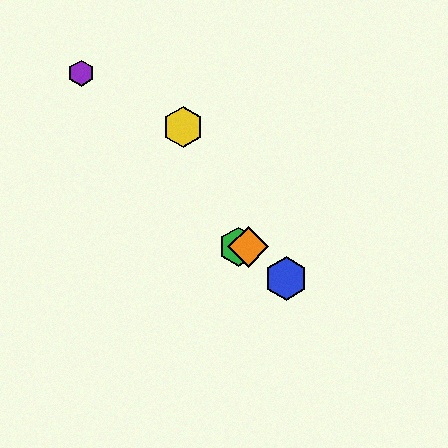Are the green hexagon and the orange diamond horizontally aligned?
Yes, both are at y≈247.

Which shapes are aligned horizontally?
The red diamond, the green hexagon, the orange diamond are aligned horizontally.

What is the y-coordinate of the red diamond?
The red diamond is at y≈247.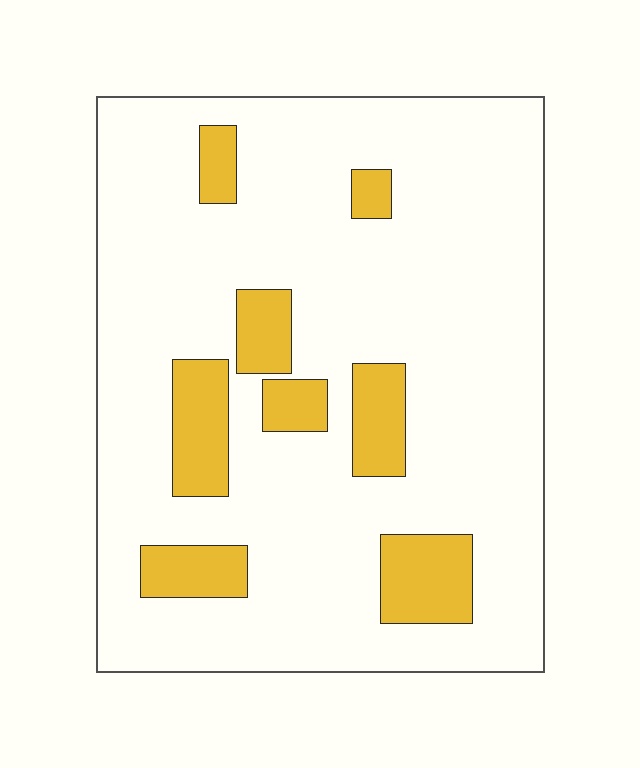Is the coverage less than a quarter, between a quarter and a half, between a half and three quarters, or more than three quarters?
Less than a quarter.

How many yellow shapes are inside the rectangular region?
8.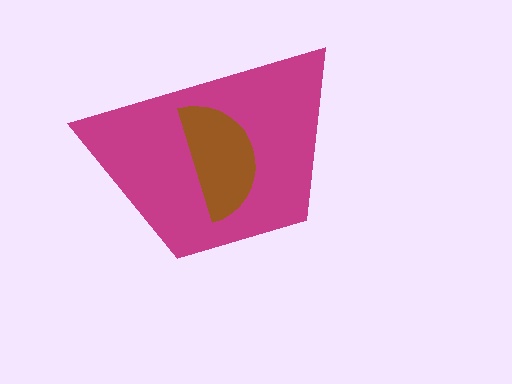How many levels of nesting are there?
2.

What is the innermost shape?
The brown semicircle.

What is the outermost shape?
The magenta trapezoid.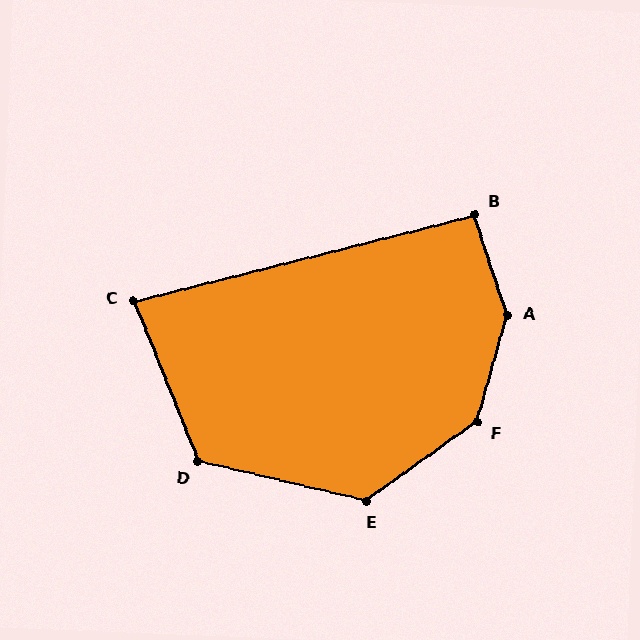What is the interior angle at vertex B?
Approximately 94 degrees (approximately right).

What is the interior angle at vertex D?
Approximately 125 degrees (obtuse).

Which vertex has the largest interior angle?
A, at approximately 146 degrees.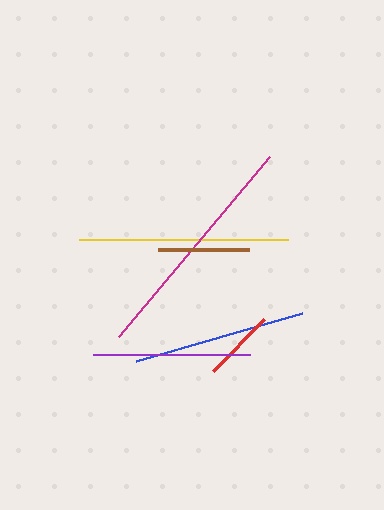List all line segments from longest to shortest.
From longest to shortest: magenta, yellow, blue, purple, brown, red.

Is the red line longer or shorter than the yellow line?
The yellow line is longer than the red line.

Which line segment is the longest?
The magenta line is the longest at approximately 236 pixels.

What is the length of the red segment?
The red segment is approximately 73 pixels long.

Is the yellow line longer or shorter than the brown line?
The yellow line is longer than the brown line.